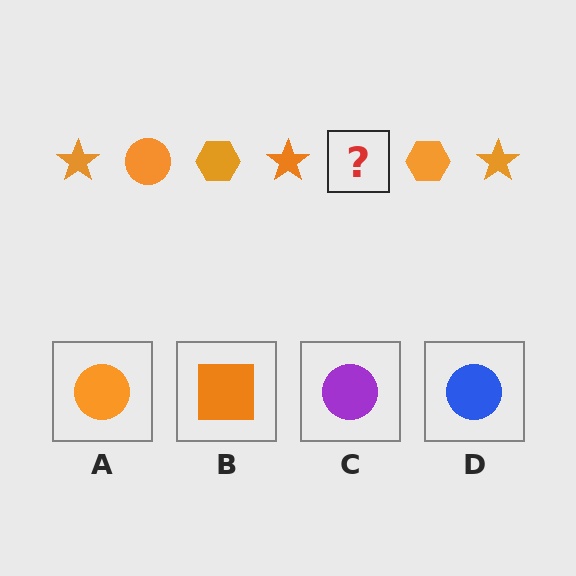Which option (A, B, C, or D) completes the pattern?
A.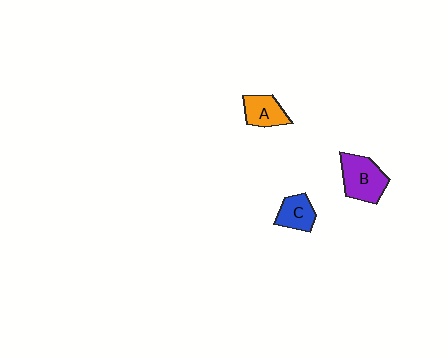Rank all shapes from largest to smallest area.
From largest to smallest: B (purple), A (orange), C (blue).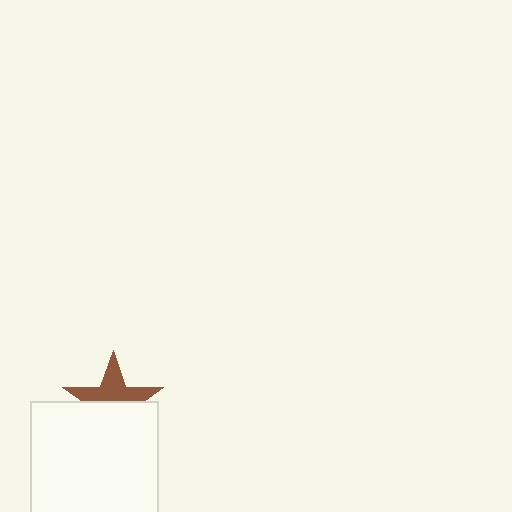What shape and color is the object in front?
The object in front is a white square.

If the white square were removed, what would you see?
You would see the complete brown star.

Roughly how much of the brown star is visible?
About half of it is visible (roughly 50%).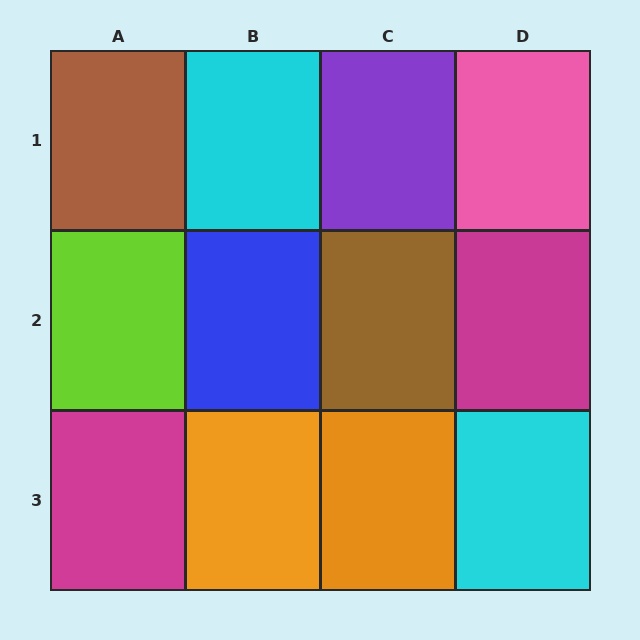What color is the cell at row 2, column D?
Magenta.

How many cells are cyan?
2 cells are cyan.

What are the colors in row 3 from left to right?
Magenta, orange, orange, cyan.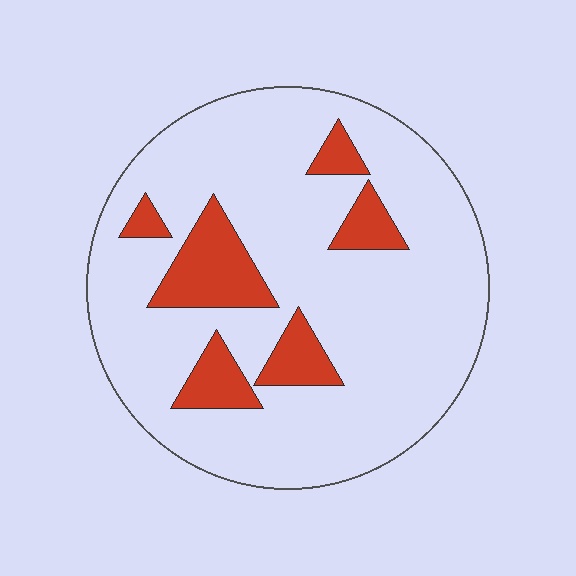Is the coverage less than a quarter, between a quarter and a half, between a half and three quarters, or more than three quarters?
Less than a quarter.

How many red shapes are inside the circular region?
6.